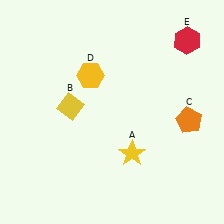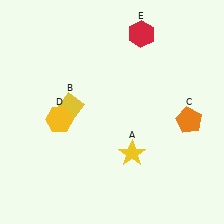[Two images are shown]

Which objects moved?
The objects that moved are: the yellow hexagon (D), the red hexagon (E).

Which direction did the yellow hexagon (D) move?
The yellow hexagon (D) moved down.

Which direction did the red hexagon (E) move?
The red hexagon (E) moved left.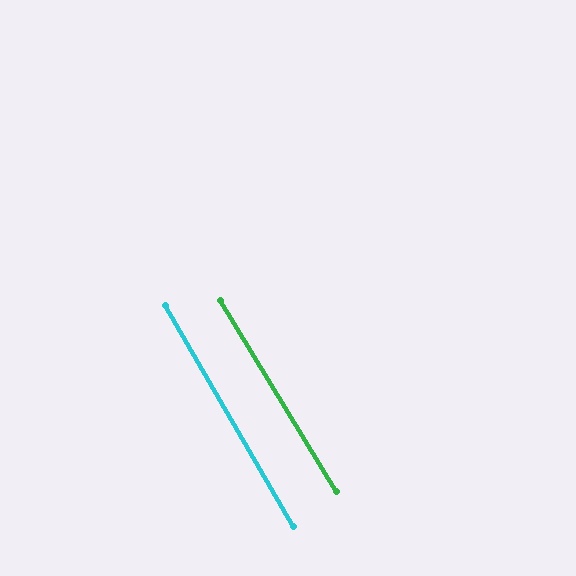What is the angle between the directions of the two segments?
Approximately 1 degree.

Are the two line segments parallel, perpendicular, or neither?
Parallel — their directions differ by only 1.2°.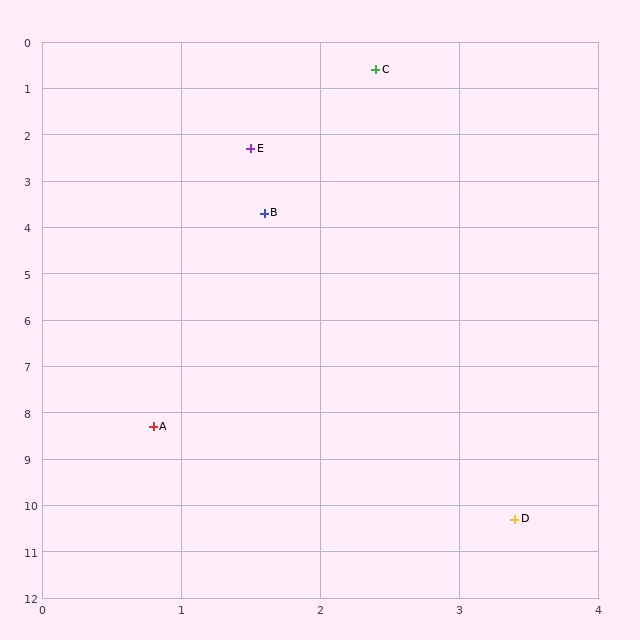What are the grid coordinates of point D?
Point D is at approximately (3.4, 10.3).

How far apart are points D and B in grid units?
Points D and B are about 6.8 grid units apart.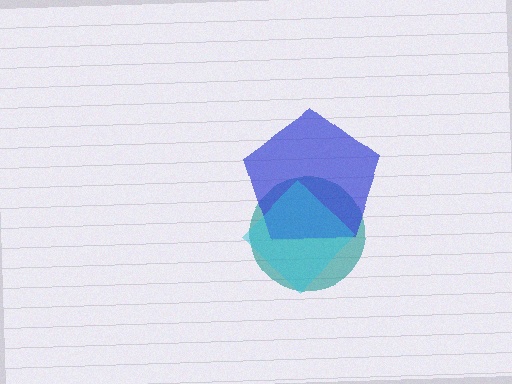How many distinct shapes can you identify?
There are 3 distinct shapes: a teal circle, a blue pentagon, a cyan diamond.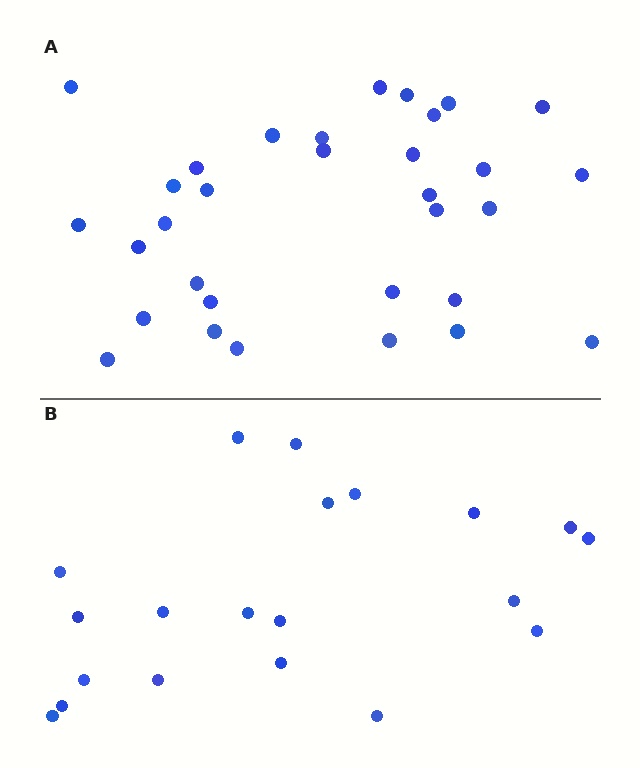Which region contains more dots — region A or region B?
Region A (the top region) has more dots.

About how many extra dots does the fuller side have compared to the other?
Region A has roughly 12 or so more dots than region B.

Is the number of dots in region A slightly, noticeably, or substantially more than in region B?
Region A has substantially more. The ratio is roughly 1.6 to 1.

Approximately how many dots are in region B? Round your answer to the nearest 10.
About 20 dots.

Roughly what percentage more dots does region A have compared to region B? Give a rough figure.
About 60% more.